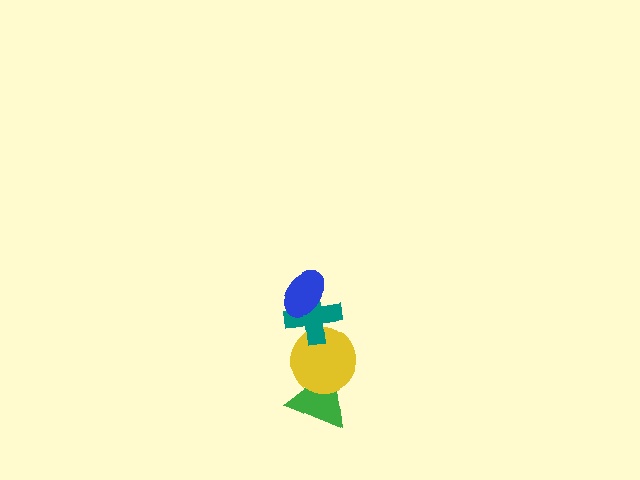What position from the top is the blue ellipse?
The blue ellipse is 1st from the top.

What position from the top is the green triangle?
The green triangle is 4th from the top.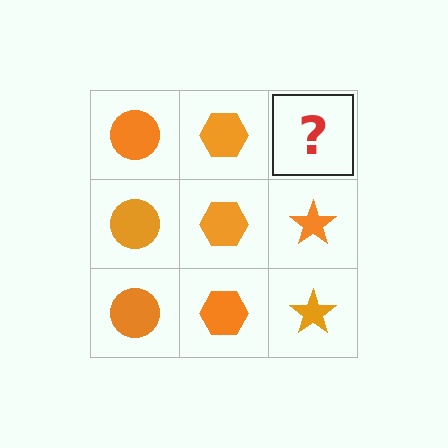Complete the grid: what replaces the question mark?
The question mark should be replaced with an orange star.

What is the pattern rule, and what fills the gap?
The rule is that each column has a consistent shape. The gap should be filled with an orange star.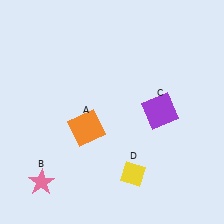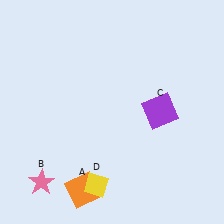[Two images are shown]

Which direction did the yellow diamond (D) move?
The yellow diamond (D) moved left.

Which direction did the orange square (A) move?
The orange square (A) moved down.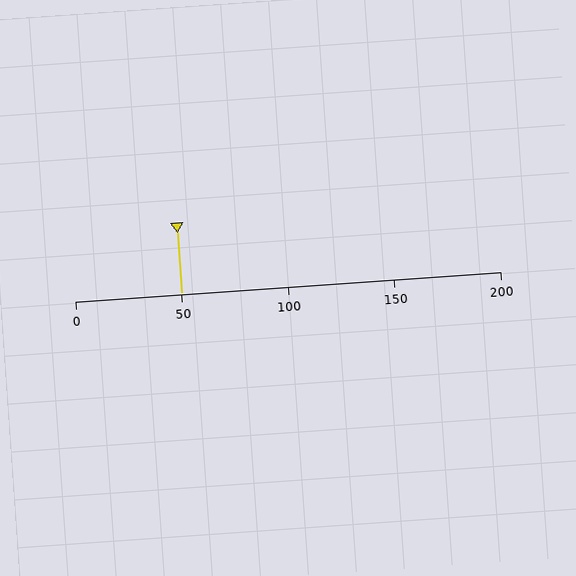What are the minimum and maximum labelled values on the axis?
The axis runs from 0 to 200.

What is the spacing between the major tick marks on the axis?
The major ticks are spaced 50 apart.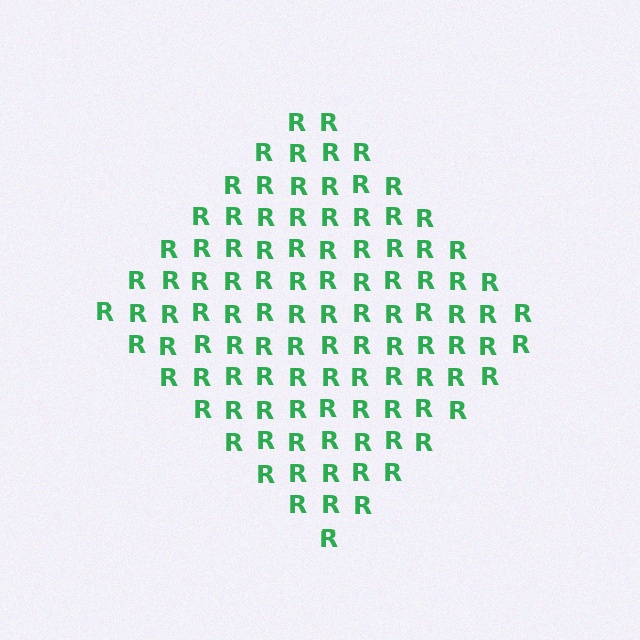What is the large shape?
The large shape is a diamond.